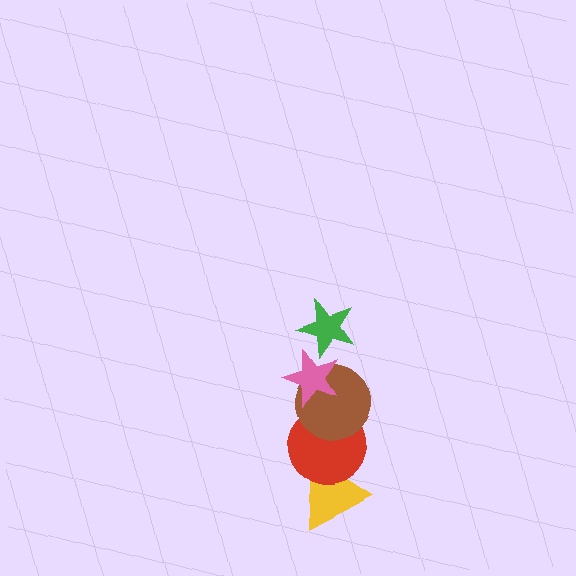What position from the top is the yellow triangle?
The yellow triangle is 5th from the top.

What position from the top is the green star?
The green star is 1st from the top.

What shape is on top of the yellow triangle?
The red circle is on top of the yellow triangle.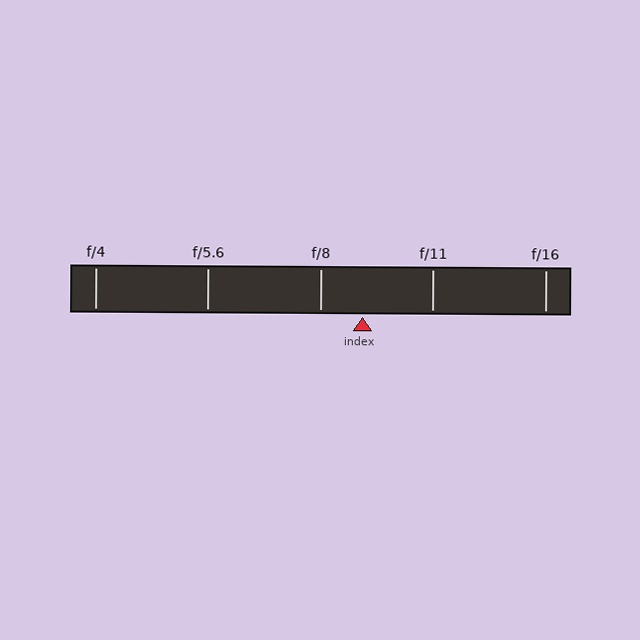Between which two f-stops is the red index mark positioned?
The index mark is between f/8 and f/11.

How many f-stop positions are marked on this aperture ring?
There are 5 f-stop positions marked.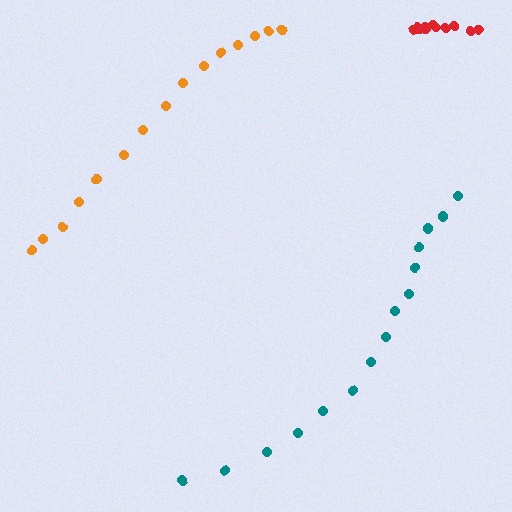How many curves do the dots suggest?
There are 3 distinct paths.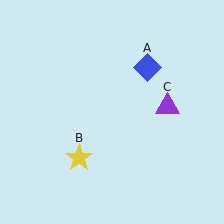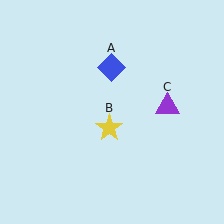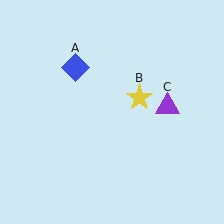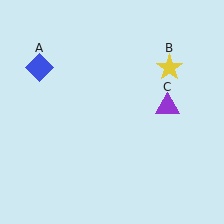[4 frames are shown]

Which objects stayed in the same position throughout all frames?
Purple triangle (object C) remained stationary.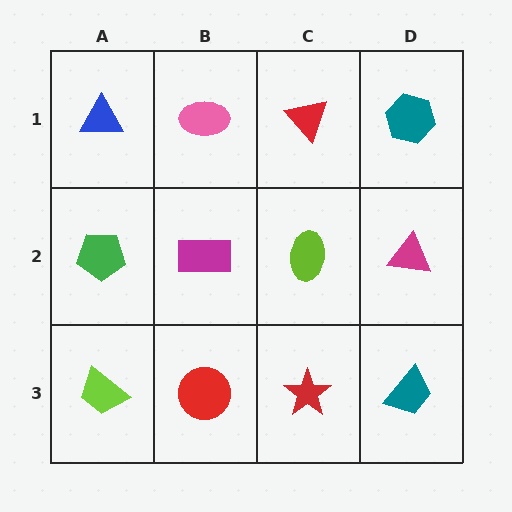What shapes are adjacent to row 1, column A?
A green pentagon (row 2, column A), a pink ellipse (row 1, column B).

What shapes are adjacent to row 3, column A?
A green pentagon (row 2, column A), a red circle (row 3, column B).